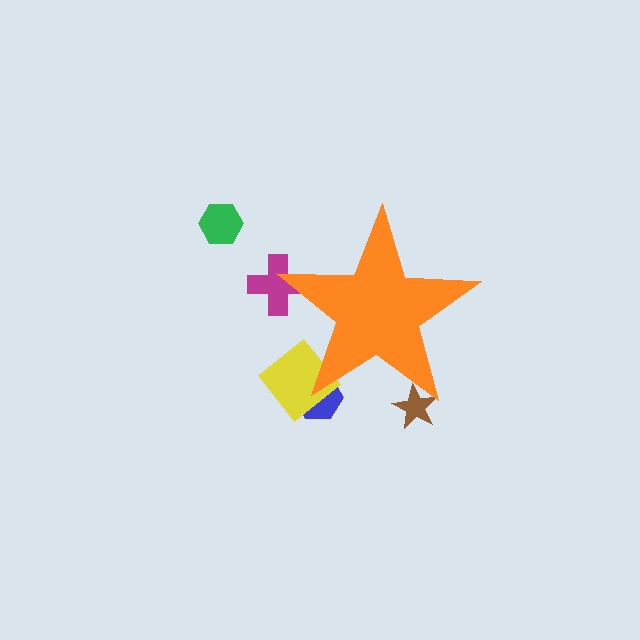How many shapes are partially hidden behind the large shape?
4 shapes are partially hidden.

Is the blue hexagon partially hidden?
Yes, the blue hexagon is partially hidden behind the orange star.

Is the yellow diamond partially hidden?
Yes, the yellow diamond is partially hidden behind the orange star.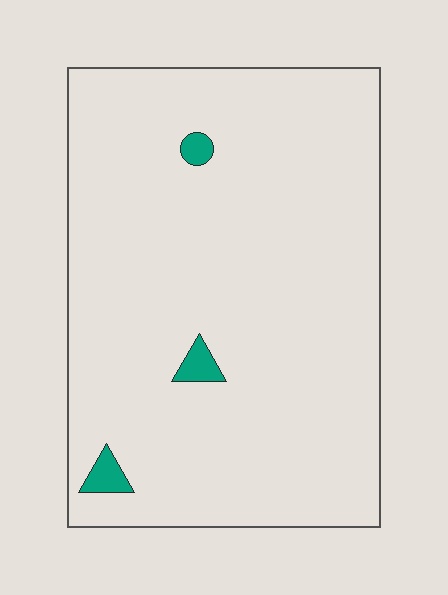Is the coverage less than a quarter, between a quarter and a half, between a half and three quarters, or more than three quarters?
Less than a quarter.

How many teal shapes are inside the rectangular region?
3.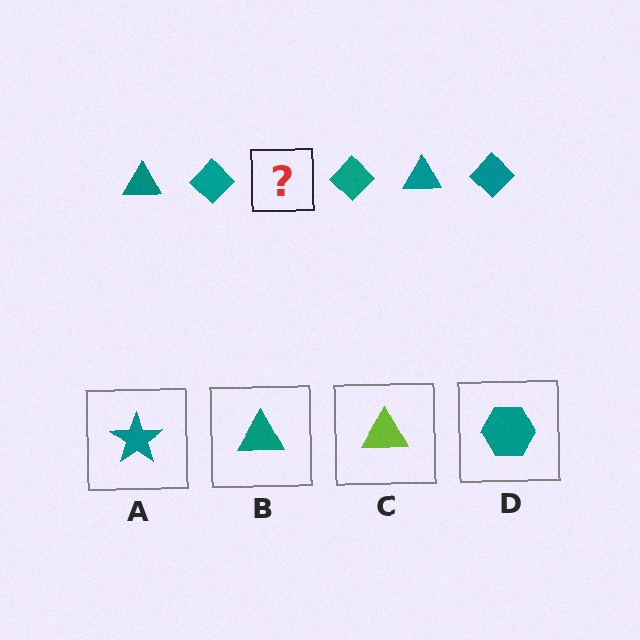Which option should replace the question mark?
Option B.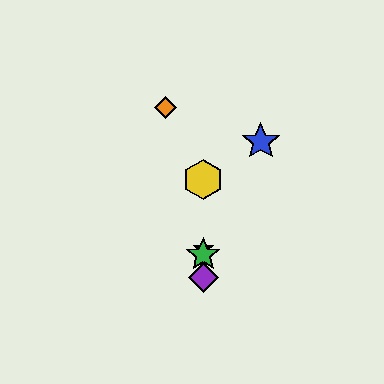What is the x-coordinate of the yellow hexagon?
The yellow hexagon is at x≈203.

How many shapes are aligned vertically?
4 shapes (the red star, the green star, the yellow hexagon, the purple diamond) are aligned vertically.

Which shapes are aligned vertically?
The red star, the green star, the yellow hexagon, the purple diamond are aligned vertically.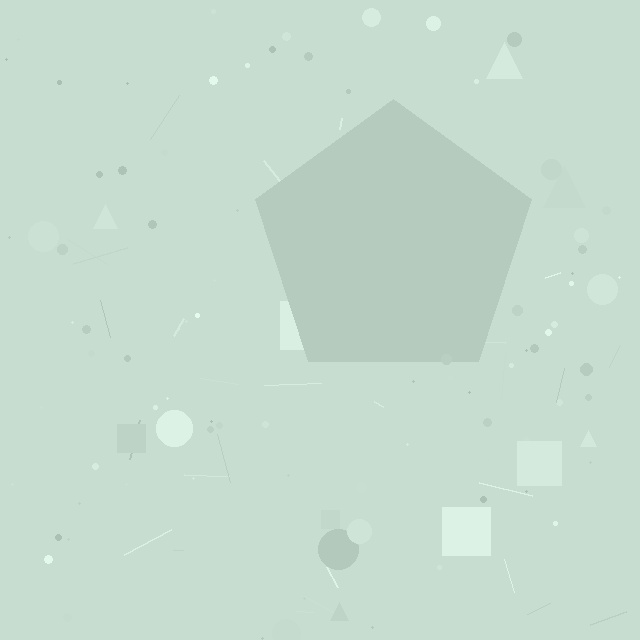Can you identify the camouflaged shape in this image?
The camouflaged shape is a pentagon.